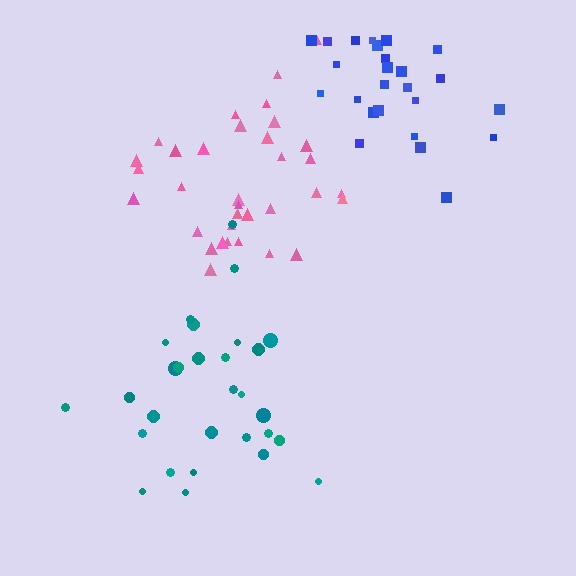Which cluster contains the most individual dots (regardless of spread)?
Pink (34).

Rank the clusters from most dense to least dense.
blue, pink, teal.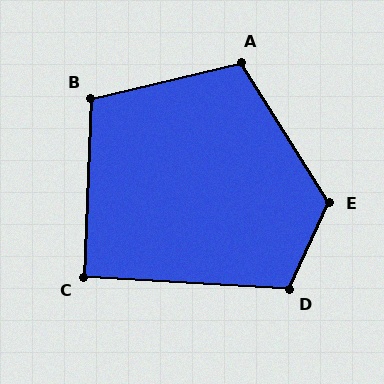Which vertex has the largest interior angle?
E, at approximately 123 degrees.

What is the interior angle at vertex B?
Approximately 105 degrees (obtuse).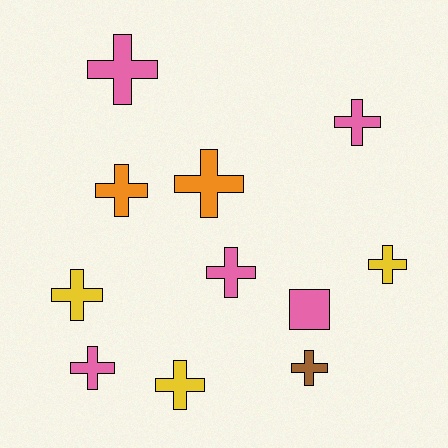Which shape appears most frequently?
Cross, with 10 objects.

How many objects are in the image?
There are 11 objects.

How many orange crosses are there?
There are 2 orange crosses.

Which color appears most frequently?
Pink, with 5 objects.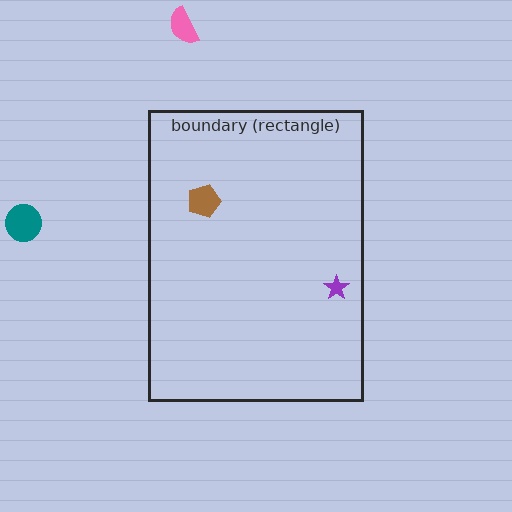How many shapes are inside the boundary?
2 inside, 2 outside.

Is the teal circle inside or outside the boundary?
Outside.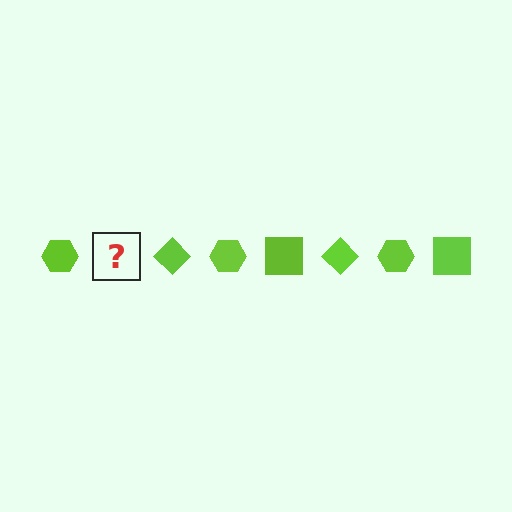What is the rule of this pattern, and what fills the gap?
The rule is that the pattern cycles through hexagon, square, diamond shapes in lime. The gap should be filled with a lime square.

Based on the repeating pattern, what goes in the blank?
The blank should be a lime square.